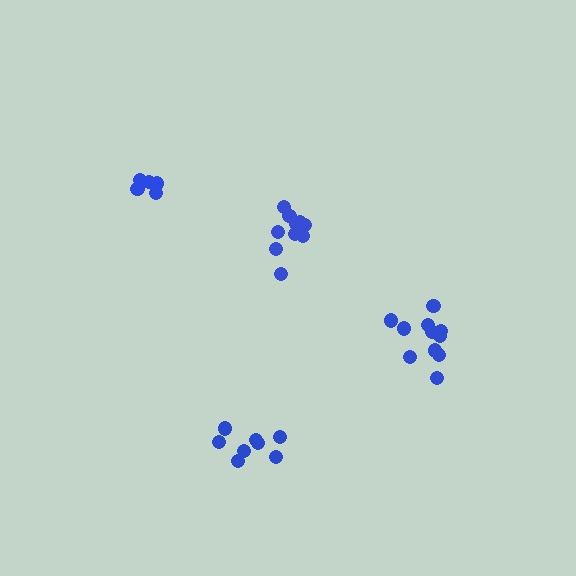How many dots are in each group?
Group 1: 8 dots, Group 2: 5 dots, Group 3: 10 dots, Group 4: 11 dots (34 total).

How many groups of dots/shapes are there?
There are 4 groups.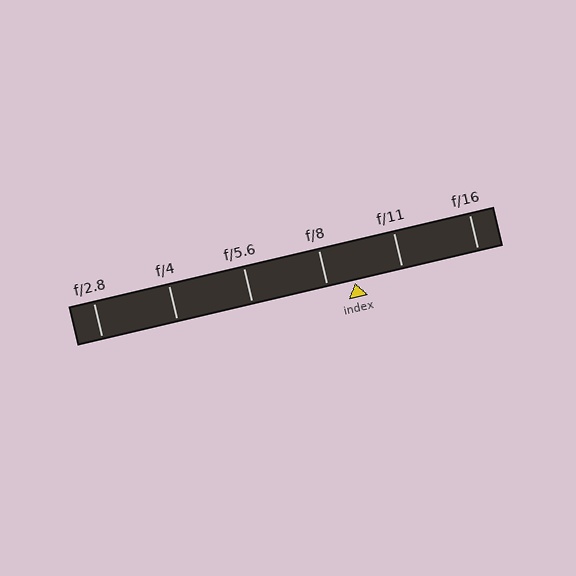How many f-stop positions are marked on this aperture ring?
There are 6 f-stop positions marked.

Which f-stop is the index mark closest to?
The index mark is closest to f/8.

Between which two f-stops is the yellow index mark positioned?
The index mark is between f/8 and f/11.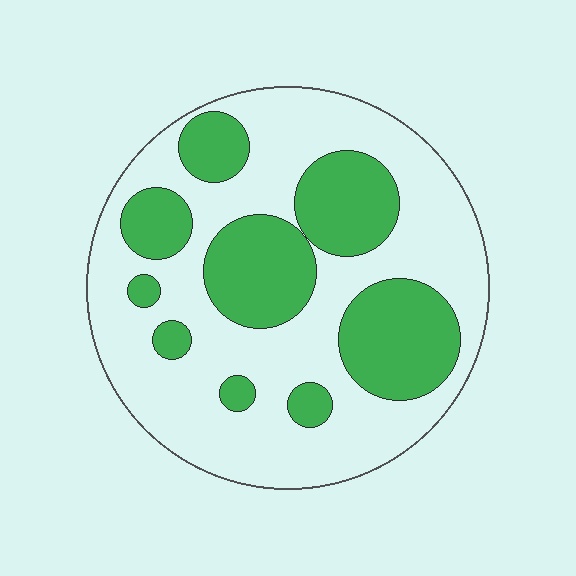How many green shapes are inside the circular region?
9.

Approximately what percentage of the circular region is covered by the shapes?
Approximately 35%.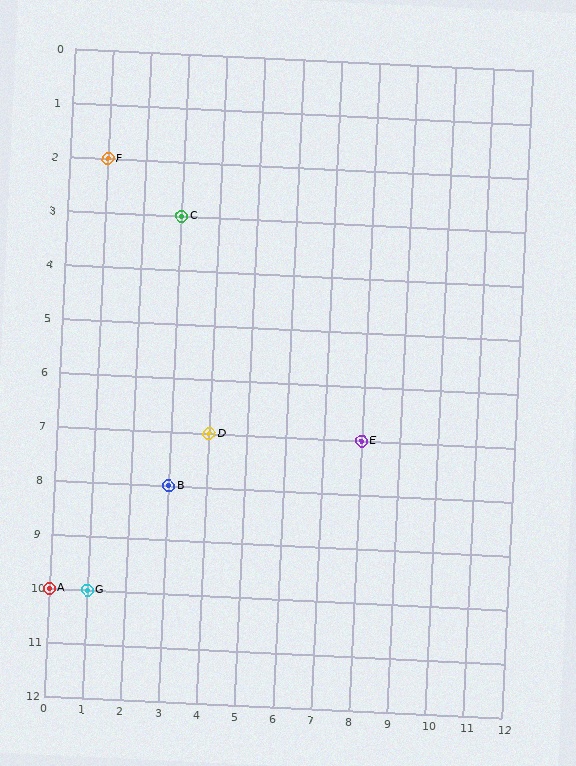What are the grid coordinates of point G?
Point G is at grid coordinates (1, 10).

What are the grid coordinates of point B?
Point B is at grid coordinates (3, 8).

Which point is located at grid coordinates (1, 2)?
Point F is at (1, 2).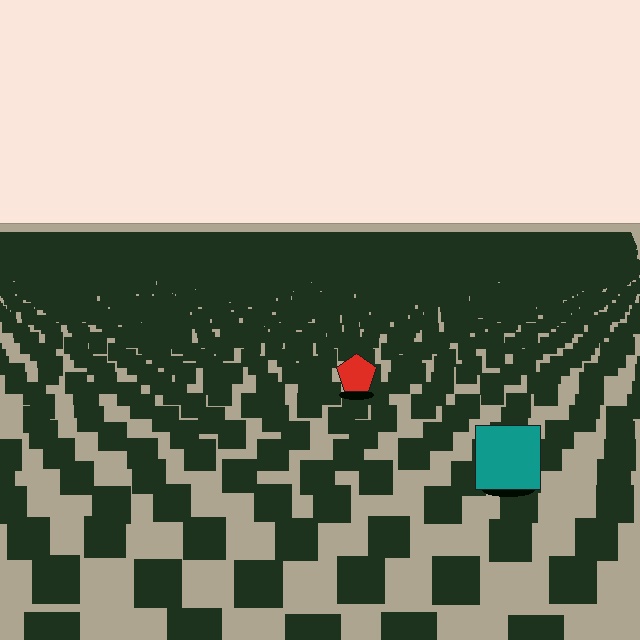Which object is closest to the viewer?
The teal square is closest. The texture marks near it are larger and more spread out.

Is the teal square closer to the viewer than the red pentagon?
Yes. The teal square is closer — you can tell from the texture gradient: the ground texture is coarser near it.